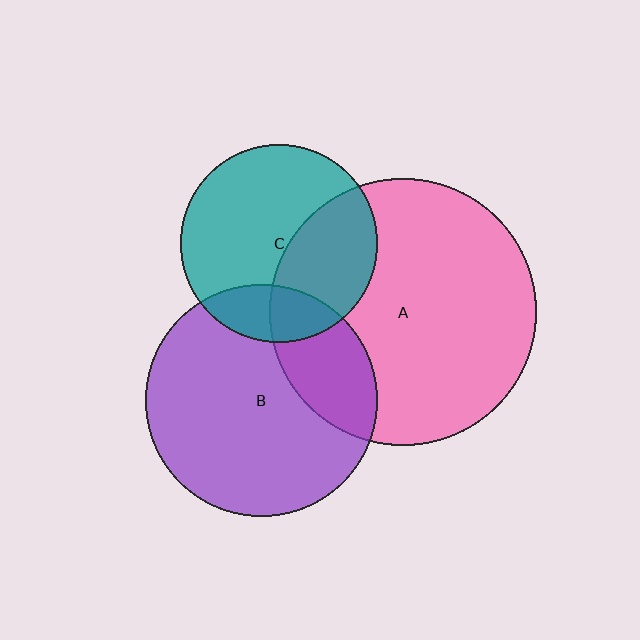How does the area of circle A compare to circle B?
Approximately 1.3 times.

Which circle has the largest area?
Circle A (pink).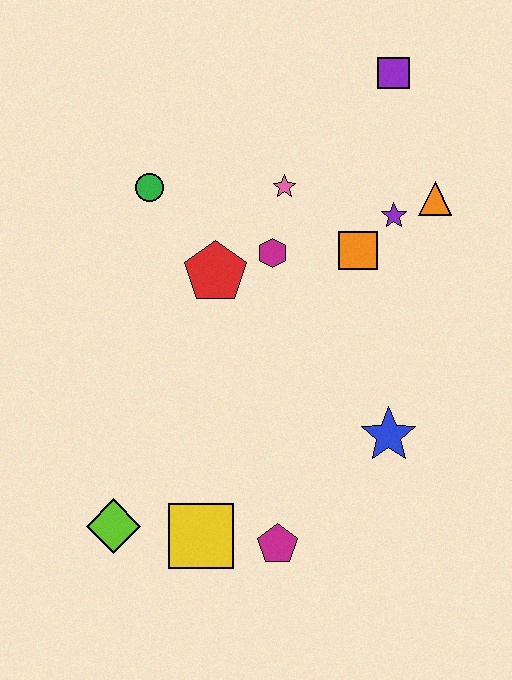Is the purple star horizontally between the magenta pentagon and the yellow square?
No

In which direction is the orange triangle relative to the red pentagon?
The orange triangle is to the right of the red pentagon.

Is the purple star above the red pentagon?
Yes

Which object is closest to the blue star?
The magenta pentagon is closest to the blue star.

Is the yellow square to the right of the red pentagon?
No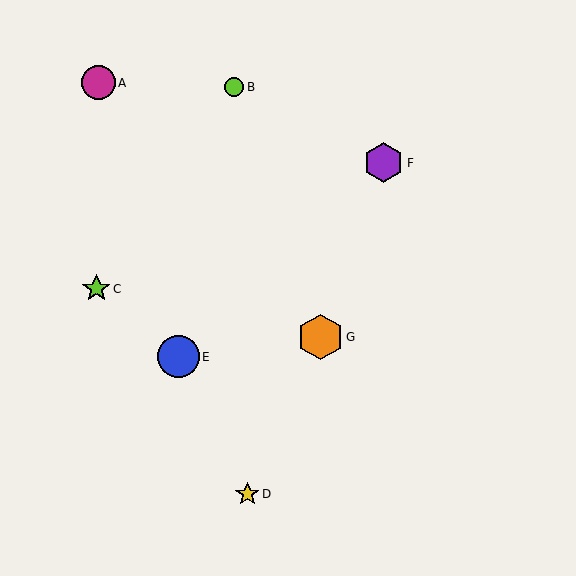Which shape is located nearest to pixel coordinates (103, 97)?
The magenta circle (labeled A) at (98, 83) is nearest to that location.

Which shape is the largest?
The orange hexagon (labeled G) is the largest.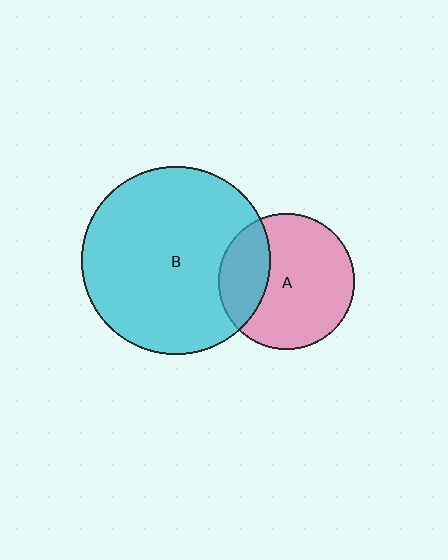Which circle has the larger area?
Circle B (cyan).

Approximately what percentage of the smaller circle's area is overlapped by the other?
Approximately 25%.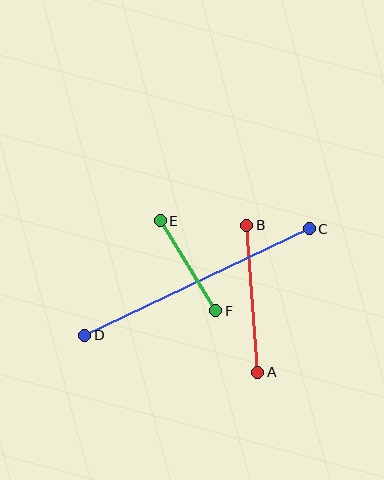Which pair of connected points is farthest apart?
Points C and D are farthest apart.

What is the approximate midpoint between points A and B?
The midpoint is at approximately (252, 299) pixels.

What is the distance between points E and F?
The distance is approximately 106 pixels.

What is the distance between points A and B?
The distance is approximately 147 pixels.